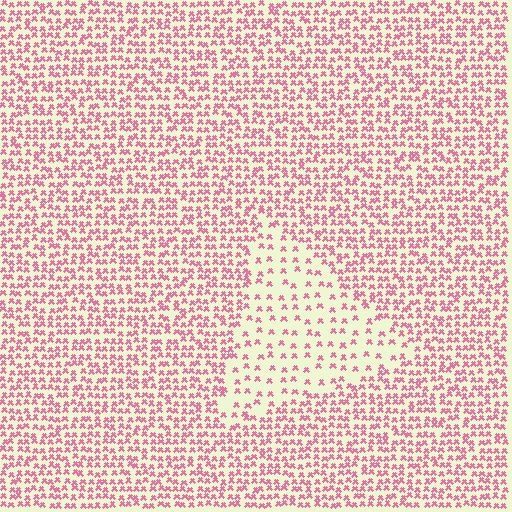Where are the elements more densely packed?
The elements are more densely packed outside the triangle boundary.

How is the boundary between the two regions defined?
The boundary is defined by a change in element density (approximately 2.4x ratio). All elements are the same color, size, and shape.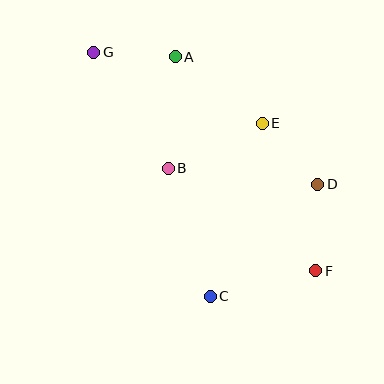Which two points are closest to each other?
Points A and G are closest to each other.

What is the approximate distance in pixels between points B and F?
The distance between B and F is approximately 179 pixels.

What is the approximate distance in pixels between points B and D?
The distance between B and D is approximately 150 pixels.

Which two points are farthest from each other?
Points F and G are farthest from each other.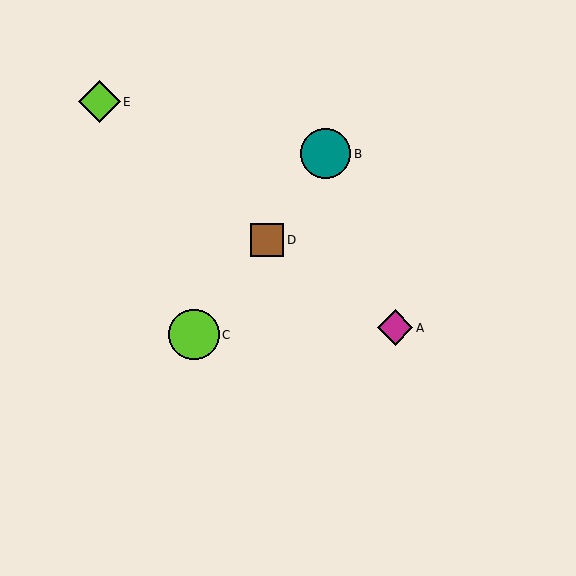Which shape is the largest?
The lime circle (labeled C) is the largest.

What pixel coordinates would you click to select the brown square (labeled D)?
Click at (267, 240) to select the brown square D.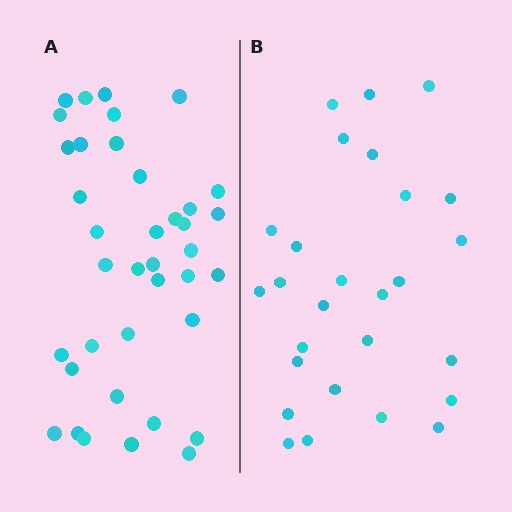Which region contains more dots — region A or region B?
Region A (the left region) has more dots.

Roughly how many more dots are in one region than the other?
Region A has roughly 12 or so more dots than region B.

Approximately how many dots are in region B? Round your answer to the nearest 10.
About 30 dots. (The exact count is 27, which rounds to 30.)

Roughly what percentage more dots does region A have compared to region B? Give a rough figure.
About 40% more.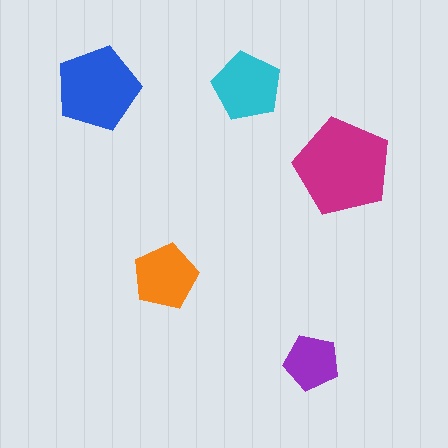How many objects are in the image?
There are 5 objects in the image.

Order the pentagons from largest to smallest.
the magenta one, the blue one, the cyan one, the orange one, the purple one.